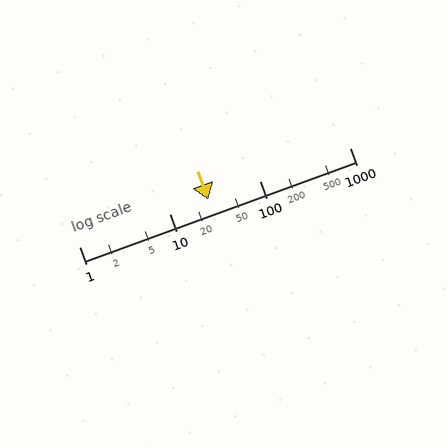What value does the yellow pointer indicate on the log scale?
The pointer indicates approximately 27.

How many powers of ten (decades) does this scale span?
The scale spans 3 decades, from 1 to 1000.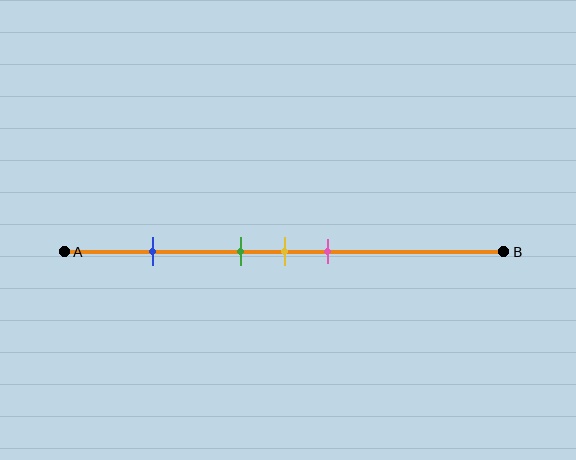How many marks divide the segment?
There are 4 marks dividing the segment.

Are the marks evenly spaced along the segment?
No, the marks are not evenly spaced.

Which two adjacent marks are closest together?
The green and yellow marks are the closest adjacent pair.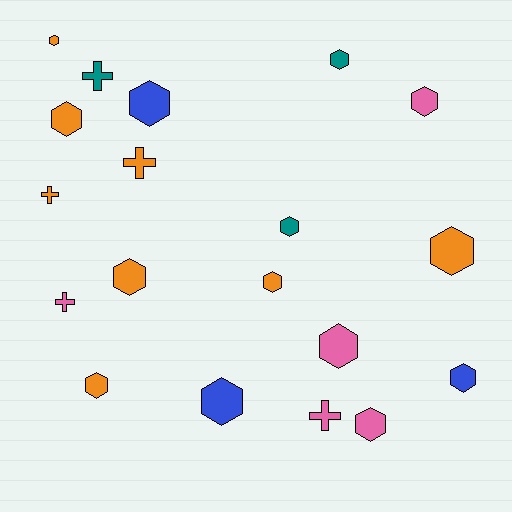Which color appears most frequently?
Orange, with 8 objects.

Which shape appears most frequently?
Hexagon, with 14 objects.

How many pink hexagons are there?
There are 3 pink hexagons.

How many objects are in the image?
There are 19 objects.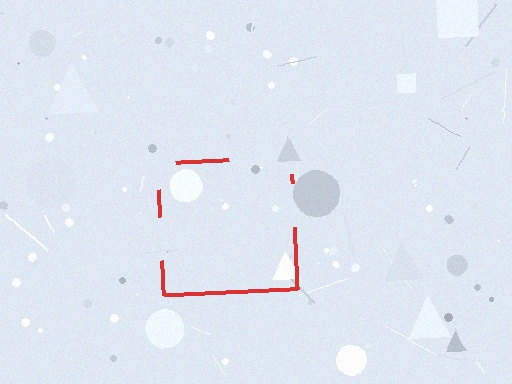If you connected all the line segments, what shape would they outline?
They would outline a square.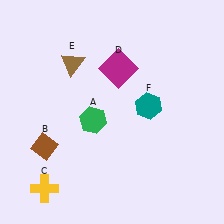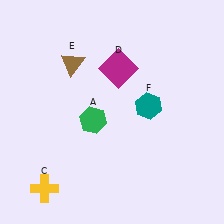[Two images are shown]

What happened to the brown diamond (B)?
The brown diamond (B) was removed in Image 2. It was in the bottom-left area of Image 1.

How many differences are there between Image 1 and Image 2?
There is 1 difference between the two images.